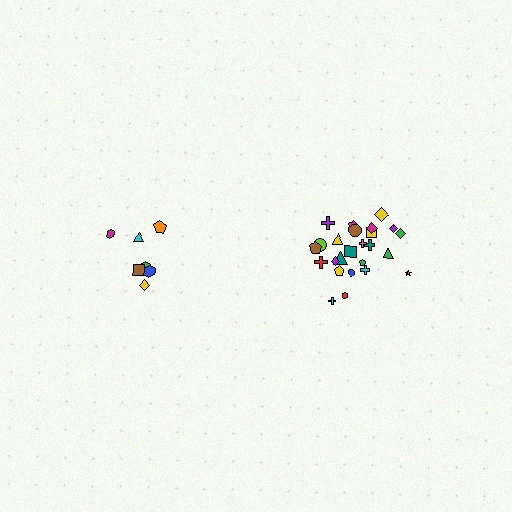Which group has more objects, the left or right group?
The right group.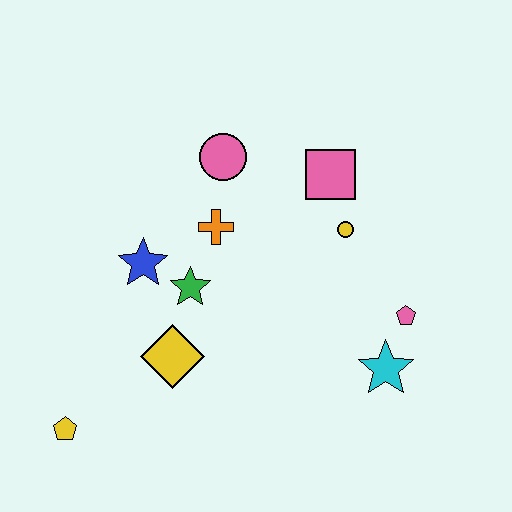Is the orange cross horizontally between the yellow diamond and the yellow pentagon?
No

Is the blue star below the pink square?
Yes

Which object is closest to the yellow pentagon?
The yellow diamond is closest to the yellow pentagon.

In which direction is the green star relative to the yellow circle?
The green star is to the left of the yellow circle.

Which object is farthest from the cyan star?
The yellow pentagon is farthest from the cyan star.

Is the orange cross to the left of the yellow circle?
Yes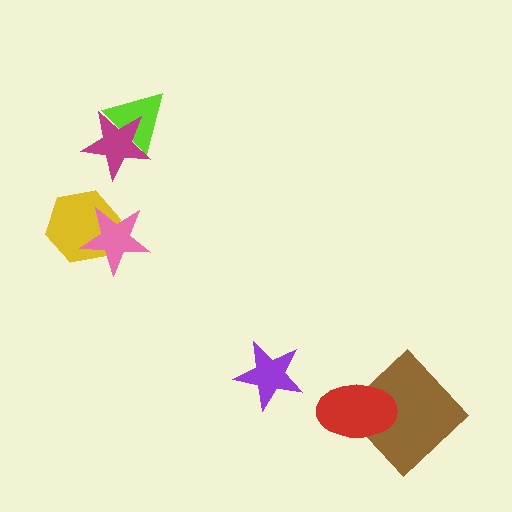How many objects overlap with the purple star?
0 objects overlap with the purple star.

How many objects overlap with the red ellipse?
1 object overlaps with the red ellipse.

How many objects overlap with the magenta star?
1 object overlaps with the magenta star.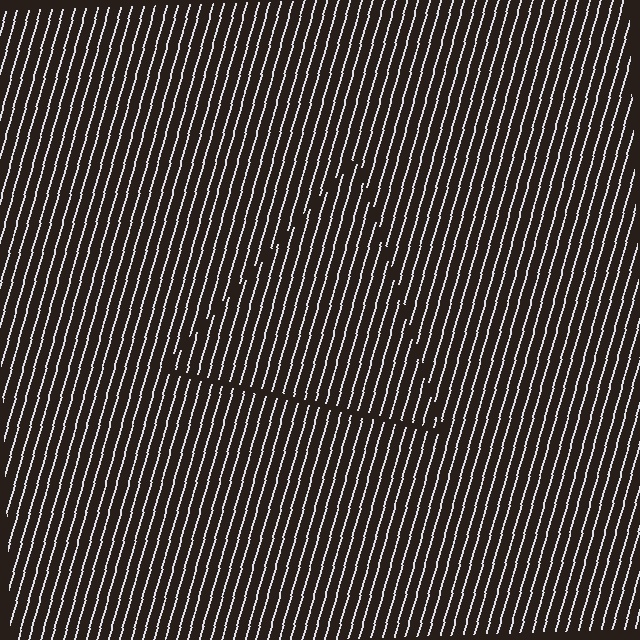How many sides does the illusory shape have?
3 sides — the line-ends trace a triangle.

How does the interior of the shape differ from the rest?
The interior of the shape contains the same grating, shifted by half a period — the contour is defined by the phase discontinuity where line-ends from the inner and outer gratings abut.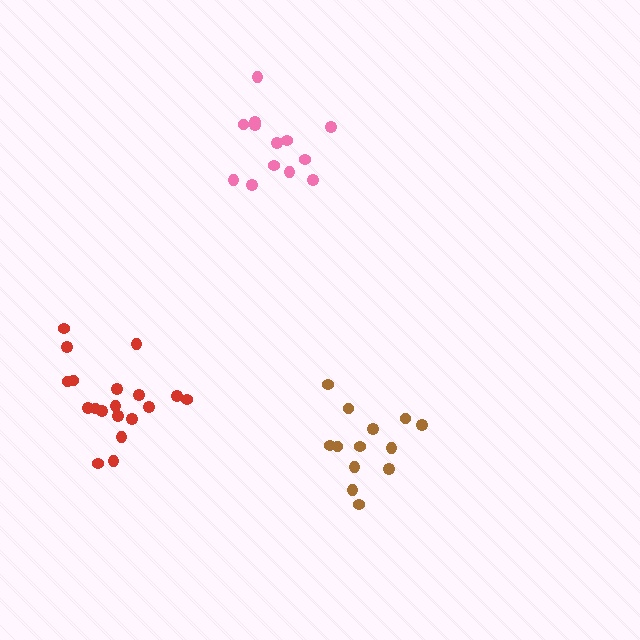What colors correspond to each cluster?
The clusters are colored: brown, red, pink.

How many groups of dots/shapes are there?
There are 3 groups.